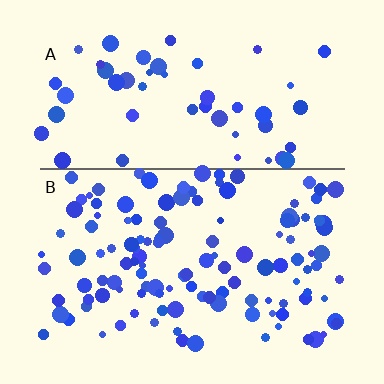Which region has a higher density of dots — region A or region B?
B (the bottom).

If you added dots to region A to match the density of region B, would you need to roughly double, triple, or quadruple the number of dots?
Approximately double.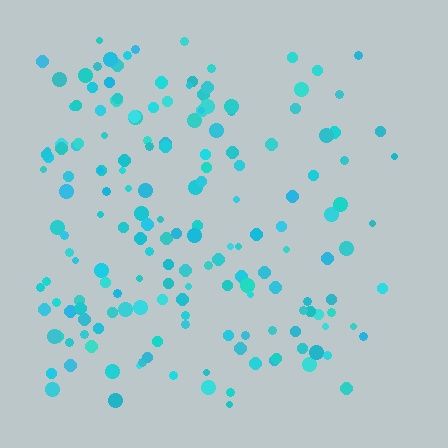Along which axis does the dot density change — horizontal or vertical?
Horizontal.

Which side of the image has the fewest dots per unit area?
The right.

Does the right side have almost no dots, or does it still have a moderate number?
Still a moderate number, just noticeably fewer than the left.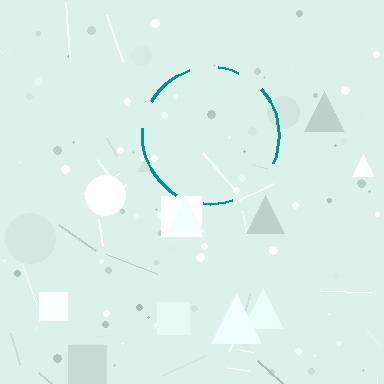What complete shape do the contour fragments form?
The contour fragments form a circle.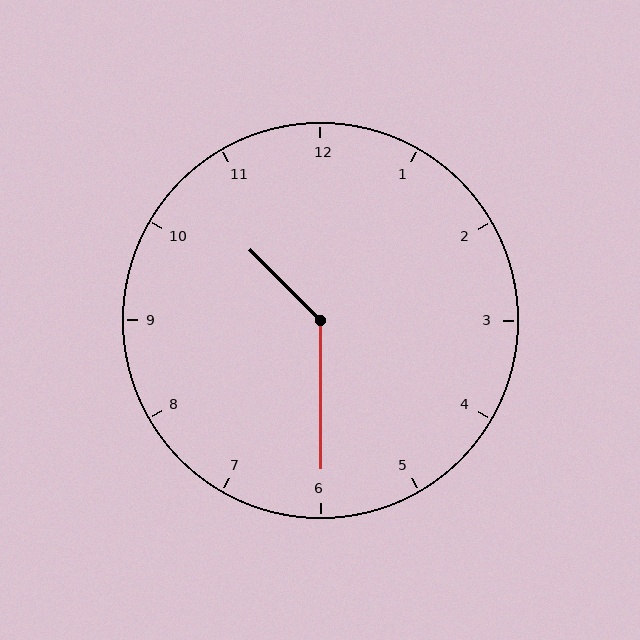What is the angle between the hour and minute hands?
Approximately 135 degrees.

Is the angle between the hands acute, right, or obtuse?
It is obtuse.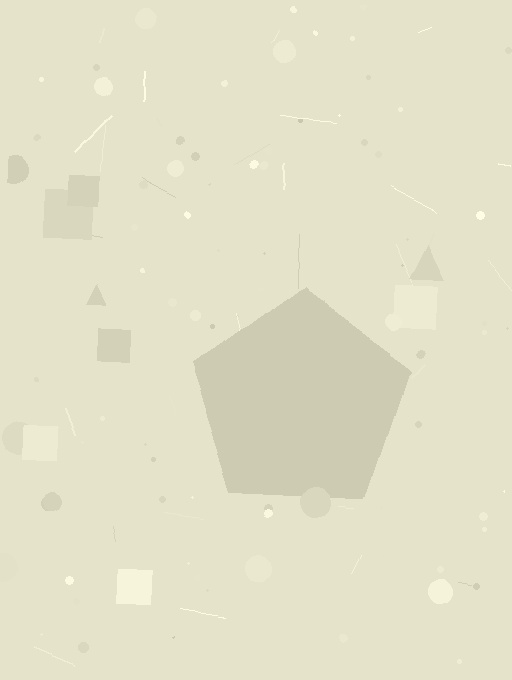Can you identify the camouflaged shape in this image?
The camouflaged shape is a pentagon.